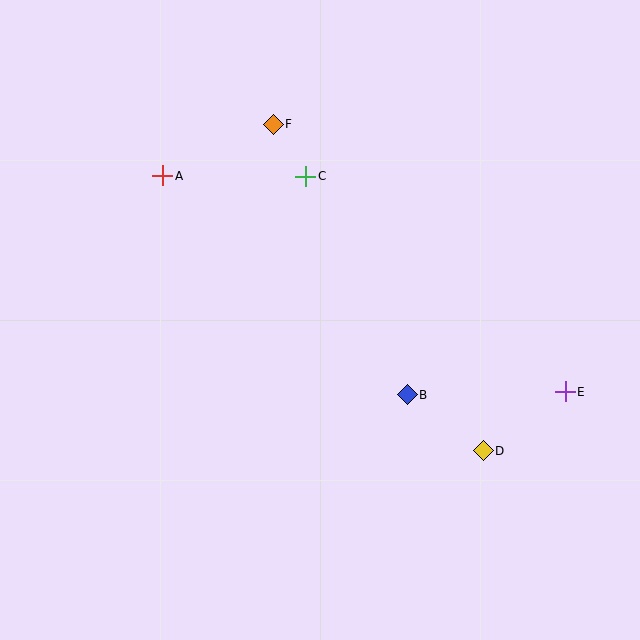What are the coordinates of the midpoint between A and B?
The midpoint between A and B is at (285, 285).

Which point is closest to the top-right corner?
Point C is closest to the top-right corner.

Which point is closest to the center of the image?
Point B at (407, 395) is closest to the center.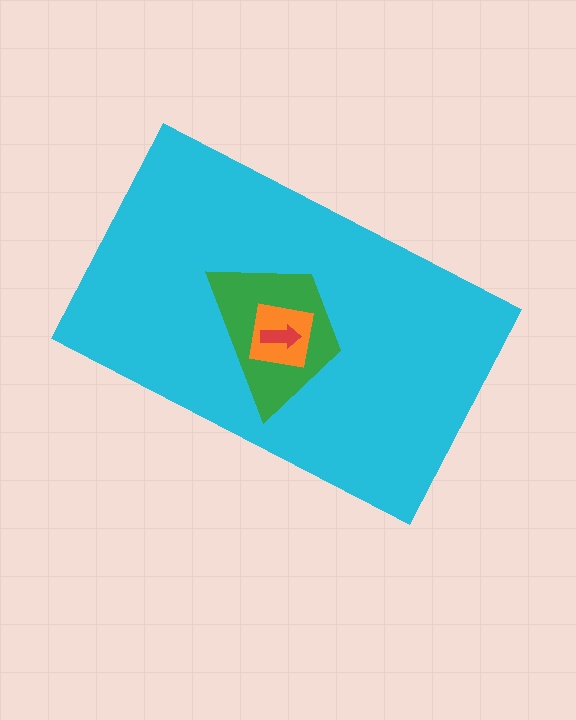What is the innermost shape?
The red arrow.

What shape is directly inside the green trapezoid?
The orange square.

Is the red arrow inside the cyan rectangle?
Yes.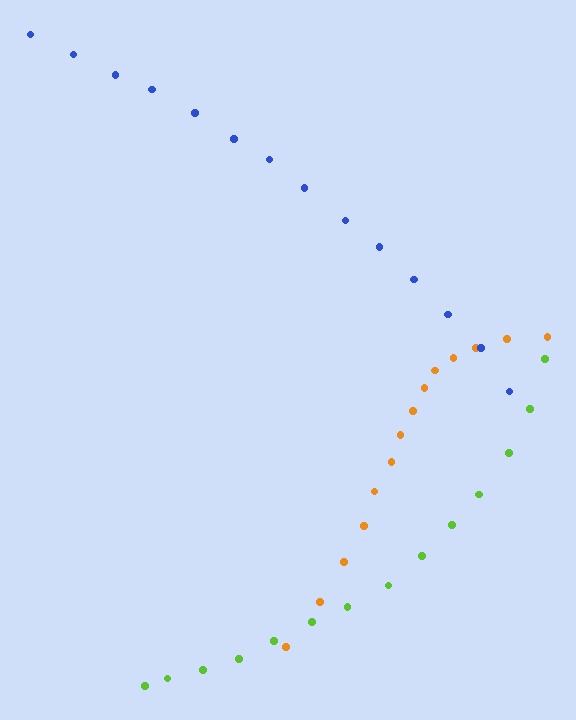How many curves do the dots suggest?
There are 3 distinct paths.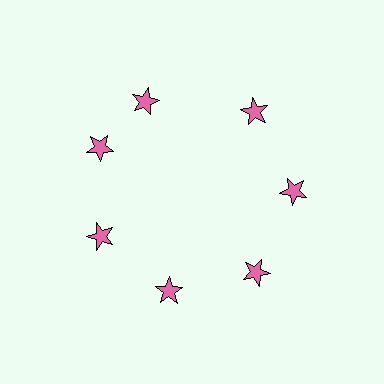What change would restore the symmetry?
The symmetry would be restored by rotating it back into even spacing with its neighbors so that all 7 stars sit at equal angles and equal distance from the center.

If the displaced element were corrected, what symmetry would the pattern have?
It would have 7-fold rotational symmetry — the pattern would map onto itself every 51 degrees.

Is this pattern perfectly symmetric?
No. The 7 pink stars are arranged in a ring, but one element near the 12 o'clock position is rotated out of alignment along the ring, breaking the 7-fold rotational symmetry.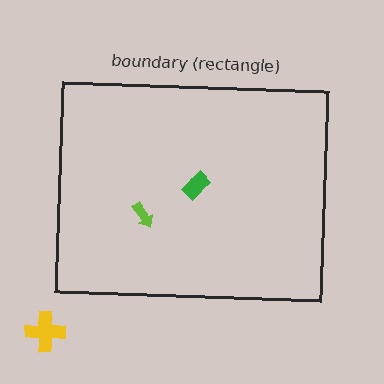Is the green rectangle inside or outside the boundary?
Inside.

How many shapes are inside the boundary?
2 inside, 1 outside.